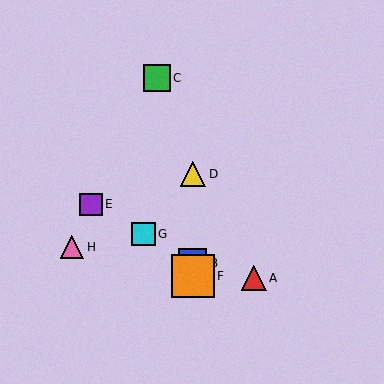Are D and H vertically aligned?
No, D is at x≈193 and H is at x≈72.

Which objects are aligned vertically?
Objects B, D, F are aligned vertically.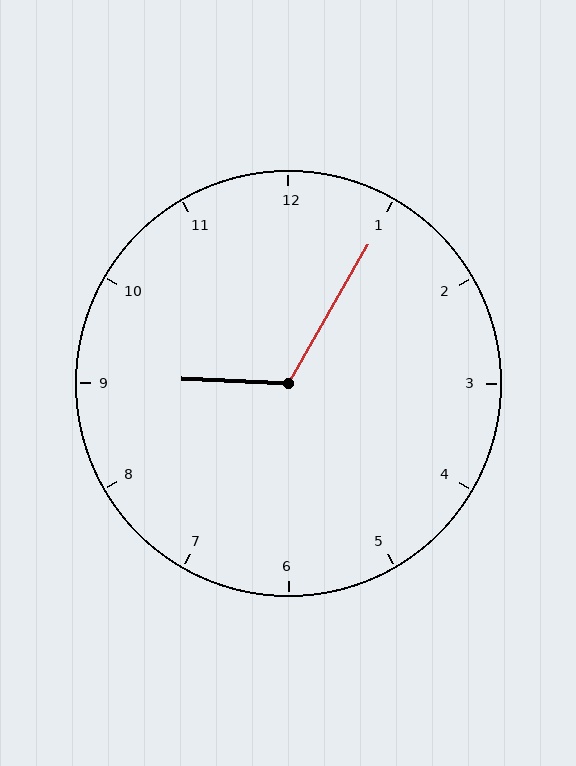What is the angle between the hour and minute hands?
Approximately 118 degrees.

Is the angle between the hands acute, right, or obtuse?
It is obtuse.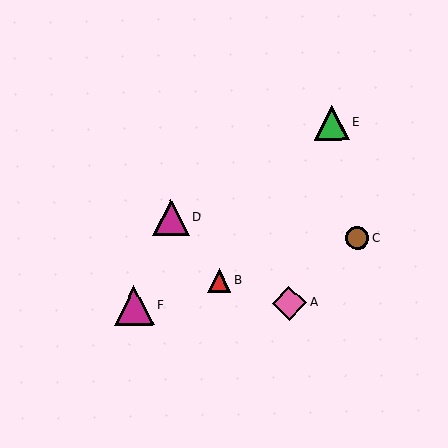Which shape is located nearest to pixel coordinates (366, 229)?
The brown circle (labeled C) at (357, 238) is nearest to that location.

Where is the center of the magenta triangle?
The center of the magenta triangle is at (171, 218).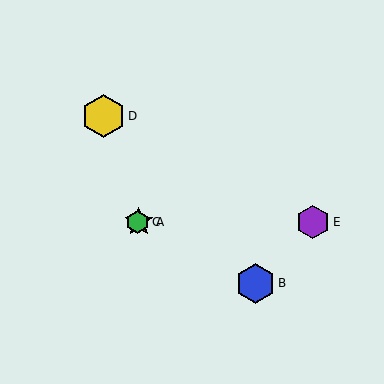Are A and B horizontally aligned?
No, A is at y≈222 and B is at y≈283.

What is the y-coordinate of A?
Object A is at y≈222.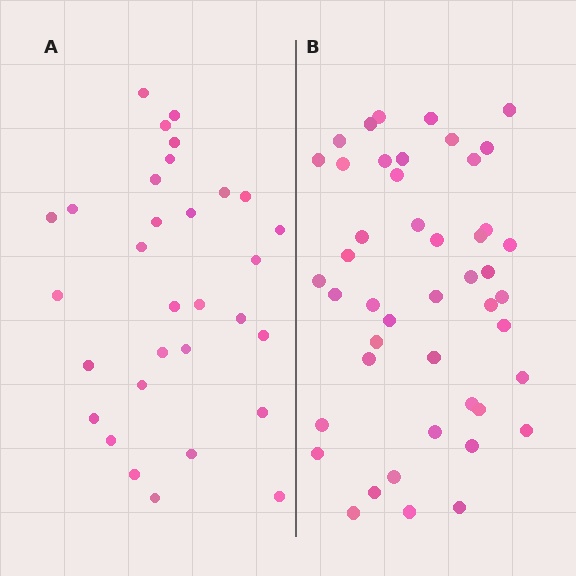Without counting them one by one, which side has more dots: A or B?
Region B (the right region) has more dots.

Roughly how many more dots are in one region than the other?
Region B has approximately 15 more dots than region A.